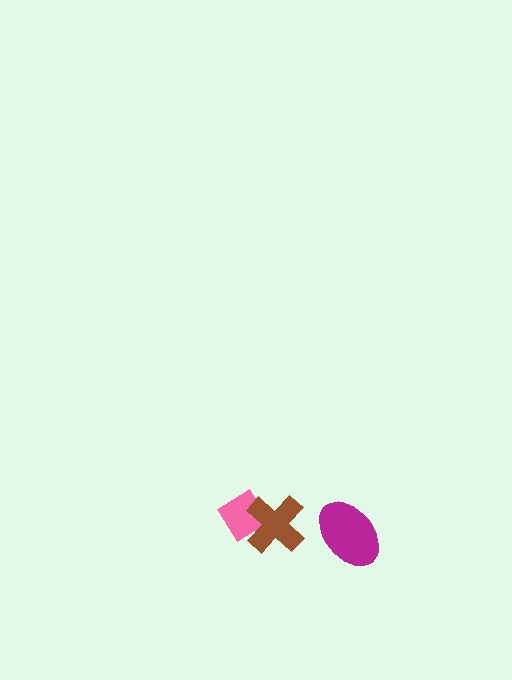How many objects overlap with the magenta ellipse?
0 objects overlap with the magenta ellipse.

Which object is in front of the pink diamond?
The brown cross is in front of the pink diamond.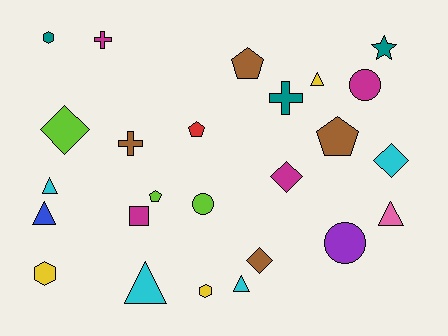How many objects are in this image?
There are 25 objects.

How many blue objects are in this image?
There is 1 blue object.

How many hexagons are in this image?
There are 3 hexagons.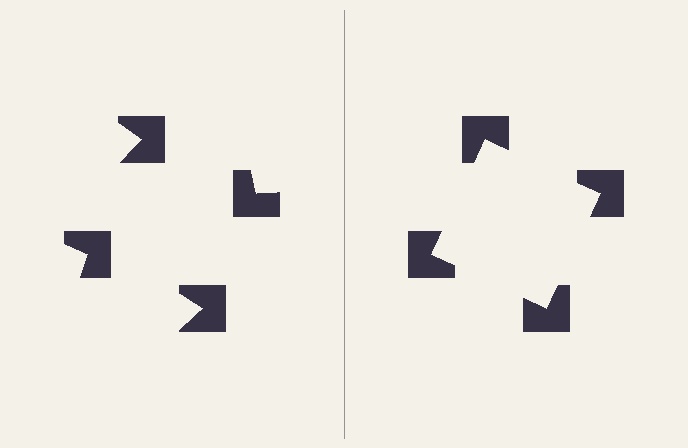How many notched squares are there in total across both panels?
8 — 4 on each side.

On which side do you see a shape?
An illusory square appears on the right side. On the left side the wedge cuts are rotated, so no coherent shape forms.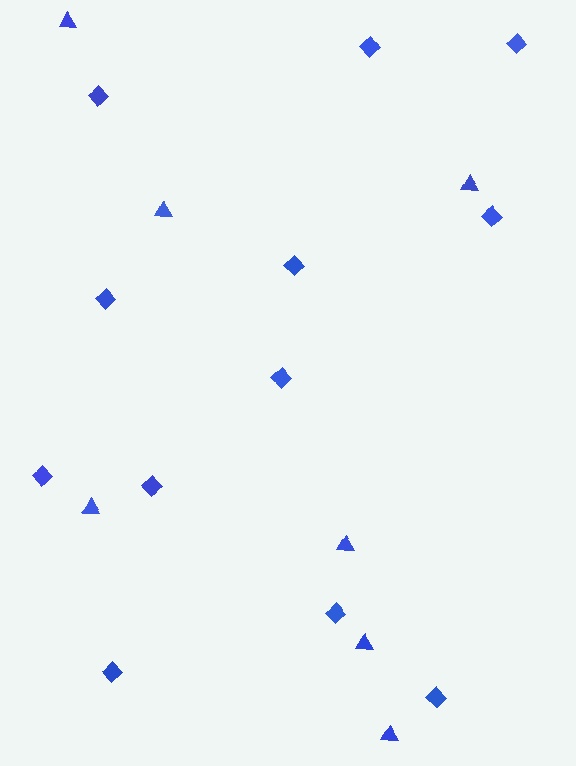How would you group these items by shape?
There are 2 groups: one group of triangles (7) and one group of diamonds (12).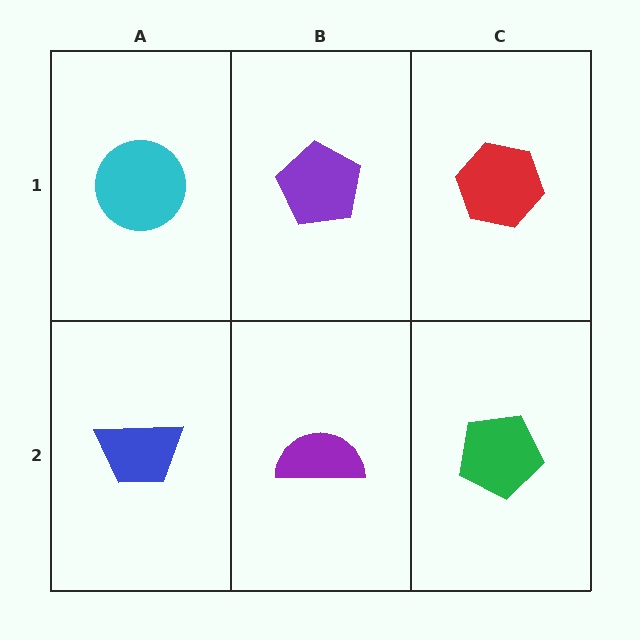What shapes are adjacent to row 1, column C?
A green pentagon (row 2, column C), a purple pentagon (row 1, column B).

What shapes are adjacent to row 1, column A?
A blue trapezoid (row 2, column A), a purple pentagon (row 1, column B).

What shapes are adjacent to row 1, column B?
A purple semicircle (row 2, column B), a cyan circle (row 1, column A), a red hexagon (row 1, column C).